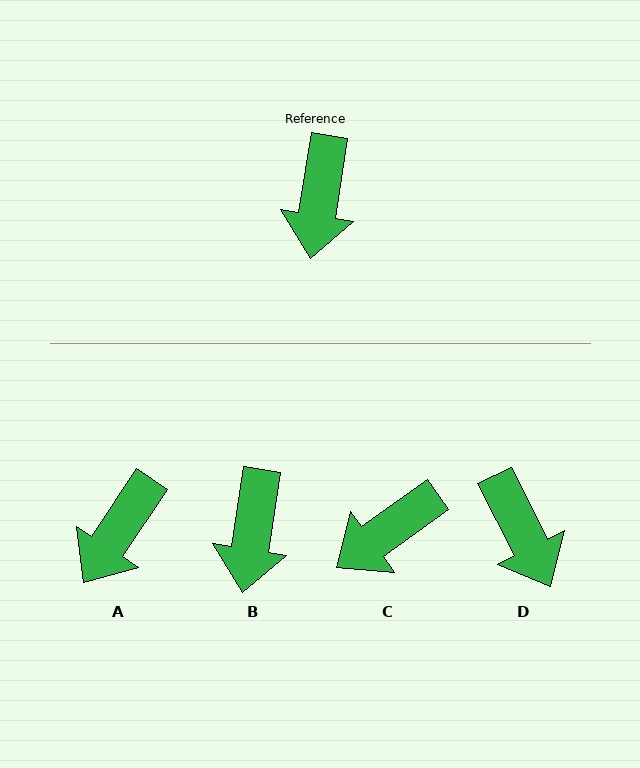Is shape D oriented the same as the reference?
No, it is off by about 35 degrees.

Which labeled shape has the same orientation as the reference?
B.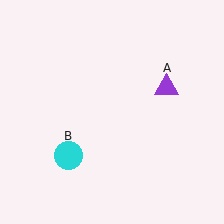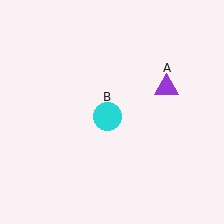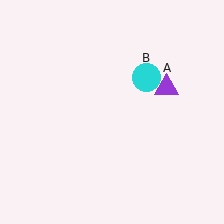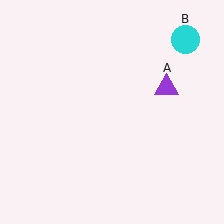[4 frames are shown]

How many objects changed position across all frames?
1 object changed position: cyan circle (object B).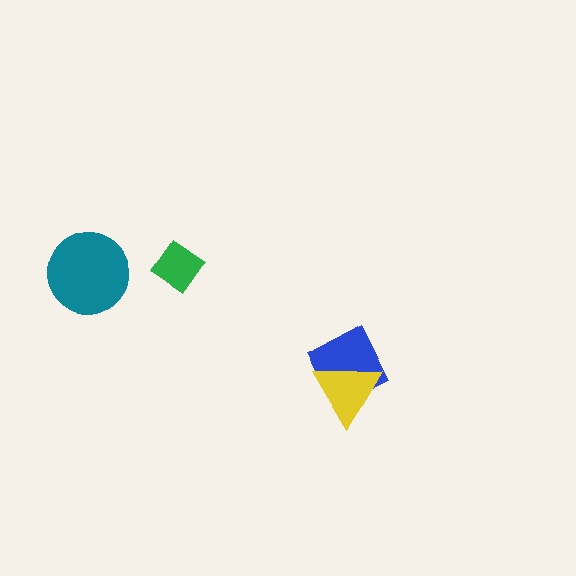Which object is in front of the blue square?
The yellow triangle is in front of the blue square.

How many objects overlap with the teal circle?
0 objects overlap with the teal circle.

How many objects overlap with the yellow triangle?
1 object overlaps with the yellow triangle.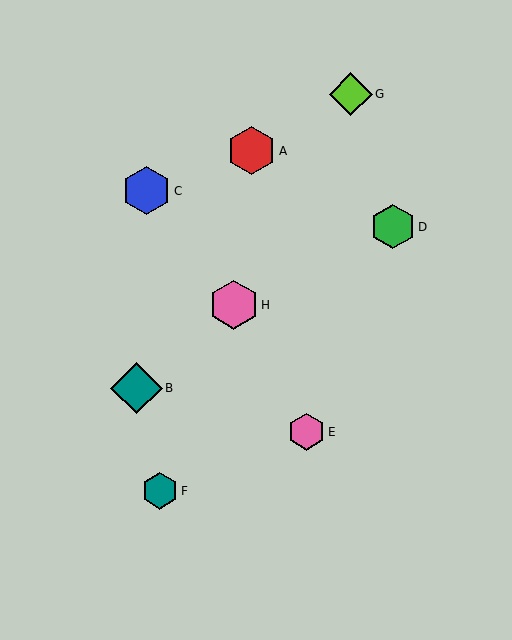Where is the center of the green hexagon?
The center of the green hexagon is at (393, 227).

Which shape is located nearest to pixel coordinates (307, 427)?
The pink hexagon (labeled E) at (306, 432) is nearest to that location.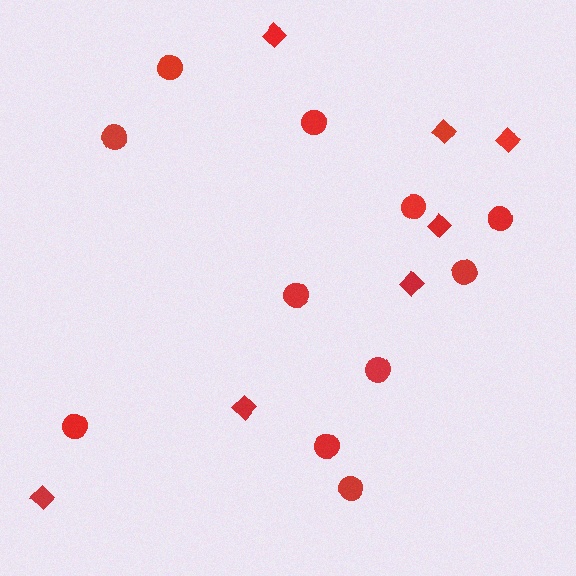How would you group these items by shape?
There are 2 groups: one group of diamonds (7) and one group of circles (11).